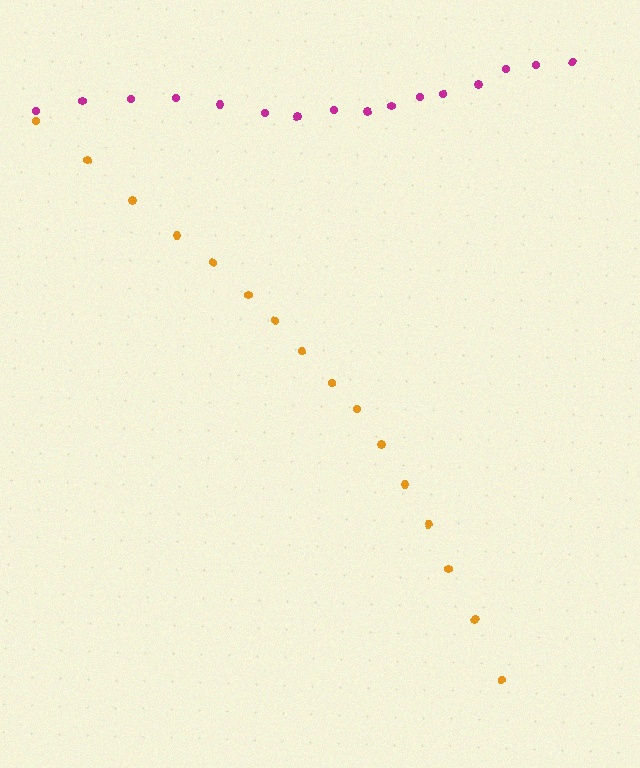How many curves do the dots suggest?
There are 2 distinct paths.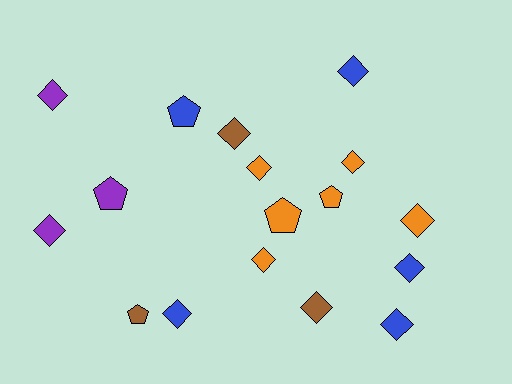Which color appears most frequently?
Orange, with 6 objects.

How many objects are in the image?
There are 17 objects.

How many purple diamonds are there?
There are 2 purple diamonds.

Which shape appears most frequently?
Diamond, with 12 objects.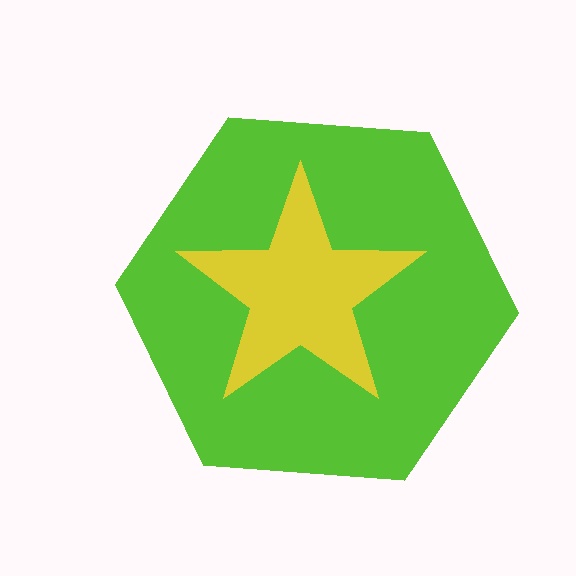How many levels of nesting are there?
2.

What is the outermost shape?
The lime hexagon.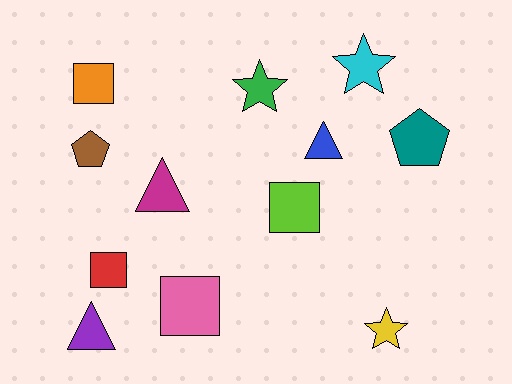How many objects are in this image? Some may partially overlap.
There are 12 objects.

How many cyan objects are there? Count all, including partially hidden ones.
There is 1 cyan object.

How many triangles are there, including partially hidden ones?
There are 3 triangles.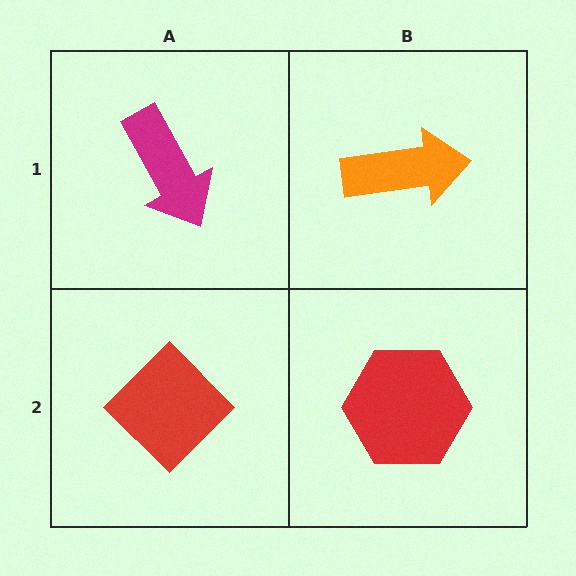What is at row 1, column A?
A magenta arrow.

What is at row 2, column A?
A red diamond.